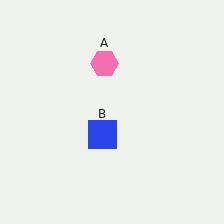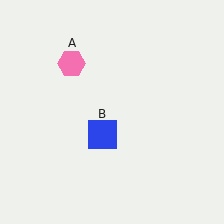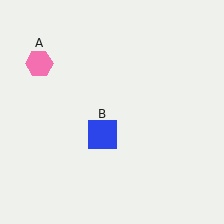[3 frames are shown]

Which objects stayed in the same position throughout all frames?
Blue square (object B) remained stationary.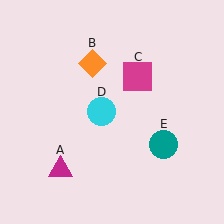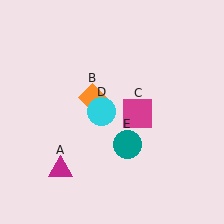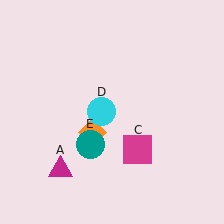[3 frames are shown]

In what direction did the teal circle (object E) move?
The teal circle (object E) moved left.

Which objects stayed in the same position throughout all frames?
Magenta triangle (object A) and cyan circle (object D) remained stationary.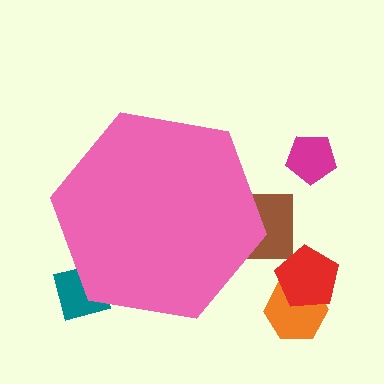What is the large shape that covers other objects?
A pink hexagon.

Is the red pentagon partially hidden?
No, the red pentagon is fully visible.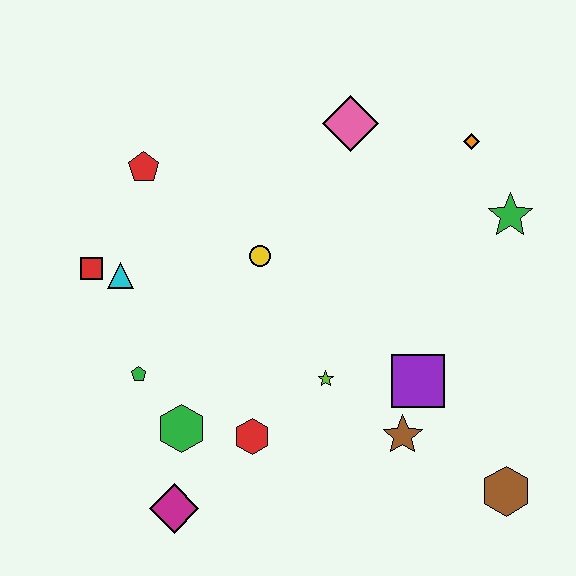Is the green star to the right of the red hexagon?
Yes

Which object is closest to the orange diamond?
The green star is closest to the orange diamond.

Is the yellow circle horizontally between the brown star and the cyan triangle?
Yes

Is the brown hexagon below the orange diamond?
Yes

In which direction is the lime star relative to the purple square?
The lime star is to the left of the purple square.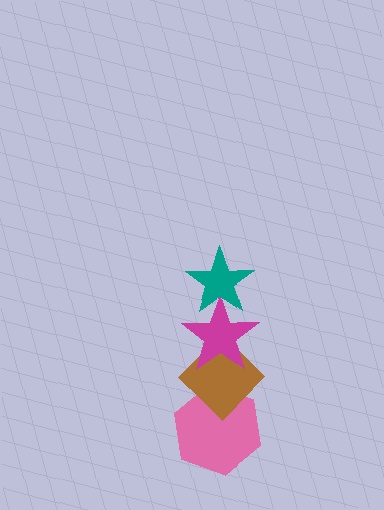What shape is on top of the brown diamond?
The magenta star is on top of the brown diamond.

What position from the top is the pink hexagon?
The pink hexagon is 4th from the top.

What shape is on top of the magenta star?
The teal star is on top of the magenta star.